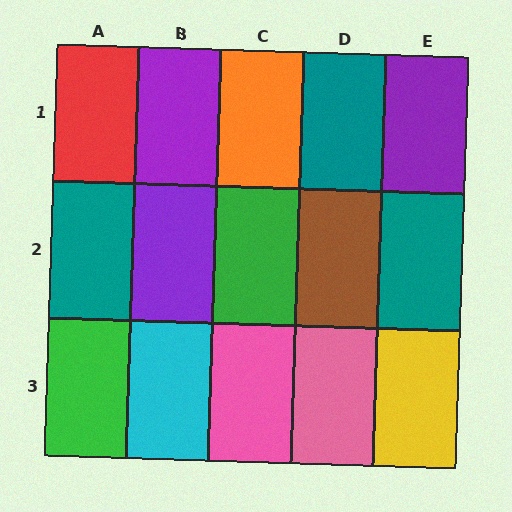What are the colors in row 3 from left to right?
Green, cyan, pink, pink, yellow.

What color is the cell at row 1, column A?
Red.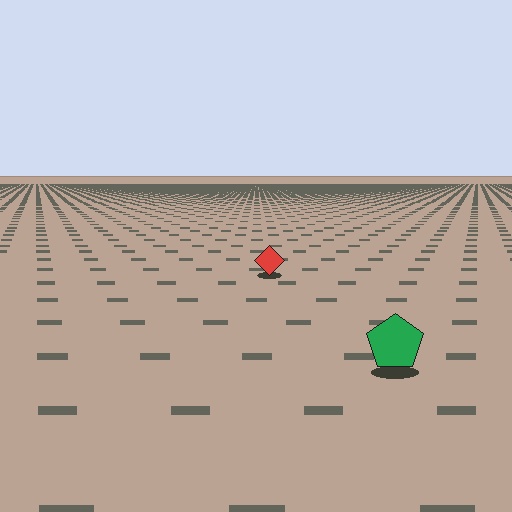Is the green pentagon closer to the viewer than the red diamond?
Yes. The green pentagon is closer — you can tell from the texture gradient: the ground texture is coarser near it.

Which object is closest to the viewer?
The green pentagon is closest. The texture marks near it are larger and more spread out.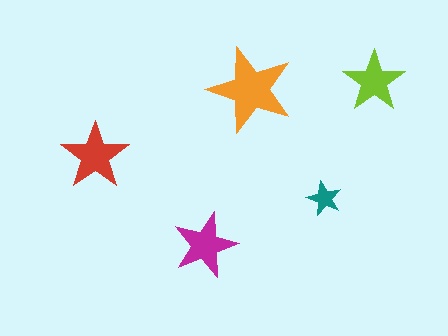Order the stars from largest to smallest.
the orange one, the red one, the magenta one, the lime one, the teal one.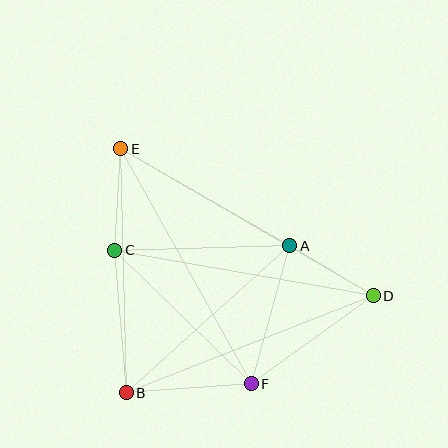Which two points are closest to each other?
Points A and D are closest to each other.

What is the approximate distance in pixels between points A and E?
The distance between A and E is approximately 195 pixels.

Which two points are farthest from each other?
Points D and E are farthest from each other.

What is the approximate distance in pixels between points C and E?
The distance between C and E is approximately 102 pixels.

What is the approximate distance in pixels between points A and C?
The distance between A and C is approximately 175 pixels.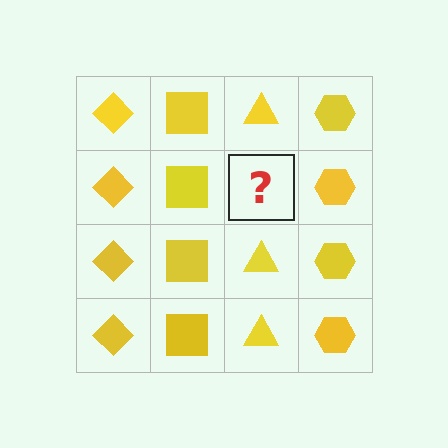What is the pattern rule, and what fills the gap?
The rule is that each column has a consistent shape. The gap should be filled with a yellow triangle.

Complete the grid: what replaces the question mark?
The question mark should be replaced with a yellow triangle.